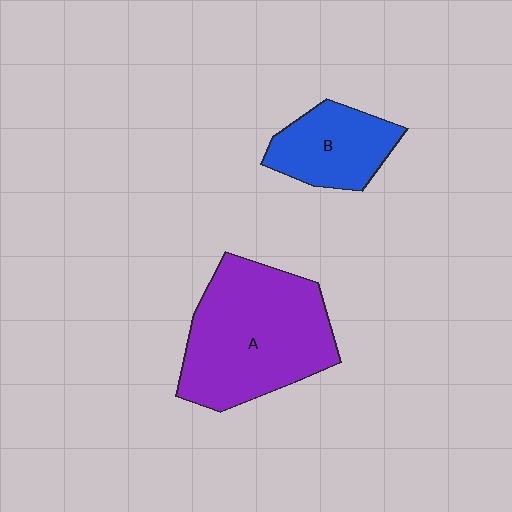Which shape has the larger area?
Shape A (purple).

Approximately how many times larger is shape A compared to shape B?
Approximately 2.1 times.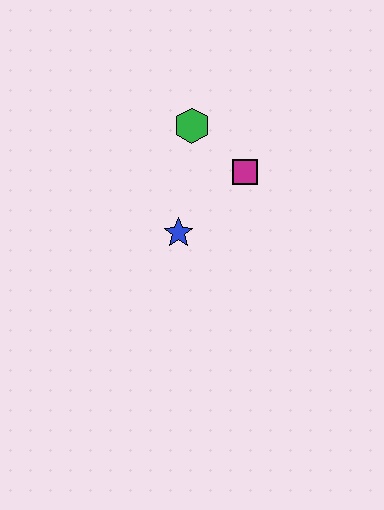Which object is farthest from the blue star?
The green hexagon is farthest from the blue star.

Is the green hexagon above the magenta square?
Yes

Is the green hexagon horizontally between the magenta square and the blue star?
Yes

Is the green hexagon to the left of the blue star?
No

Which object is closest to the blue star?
The magenta square is closest to the blue star.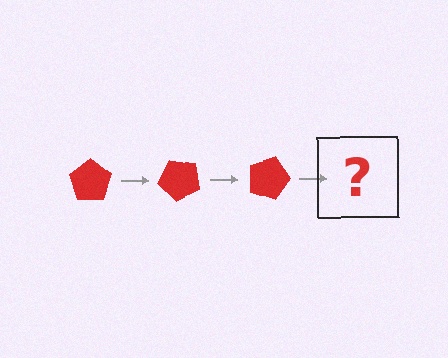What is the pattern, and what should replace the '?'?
The pattern is that the pentagon rotates 45 degrees each step. The '?' should be a red pentagon rotated 135 degrees.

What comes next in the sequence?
The next element should be a red pentagon rotated 135 degrees.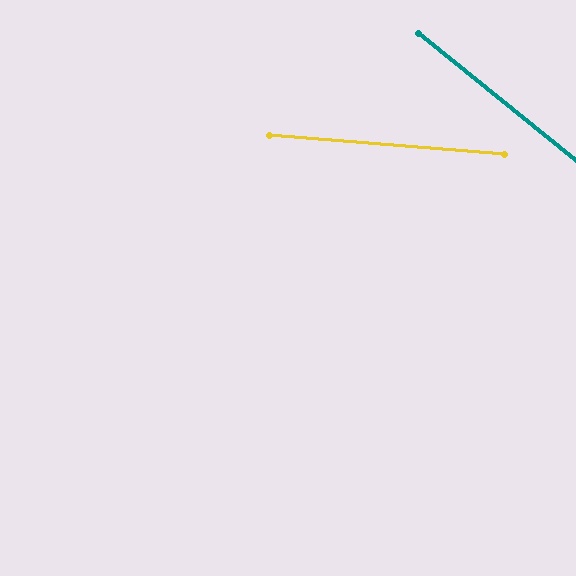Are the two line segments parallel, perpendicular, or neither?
Neither parallel nor perpendicular — they differ by about 34°.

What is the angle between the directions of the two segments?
Approximately 34 degrees.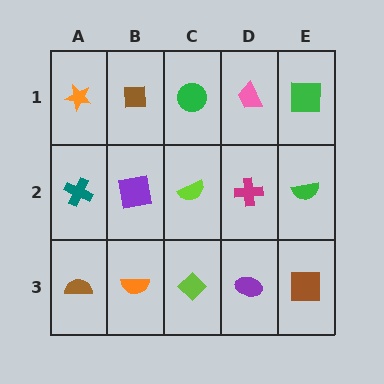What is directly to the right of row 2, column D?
A green semicircle.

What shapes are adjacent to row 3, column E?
A green semicircle (row 2, column E), a purple ellipse (row 3, column D).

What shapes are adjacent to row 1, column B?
A purple square (row 2, column B), an orange star (row 1, column A), a green circle (row 1, column C).